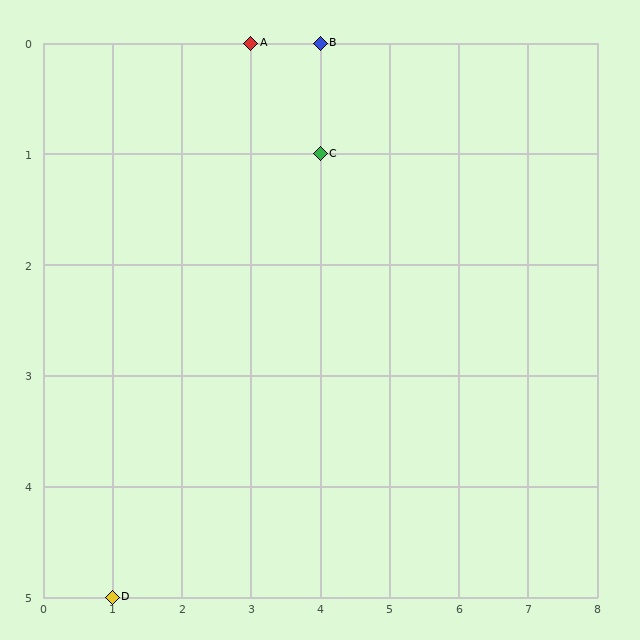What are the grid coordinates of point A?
Point A is at grid coordinates (3, 0).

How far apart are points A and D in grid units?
Points A and D are 2 columns and 5 rows apart (about 5.4 grid units diagonally).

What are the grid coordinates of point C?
Point C is at grid coordinates (4, 1).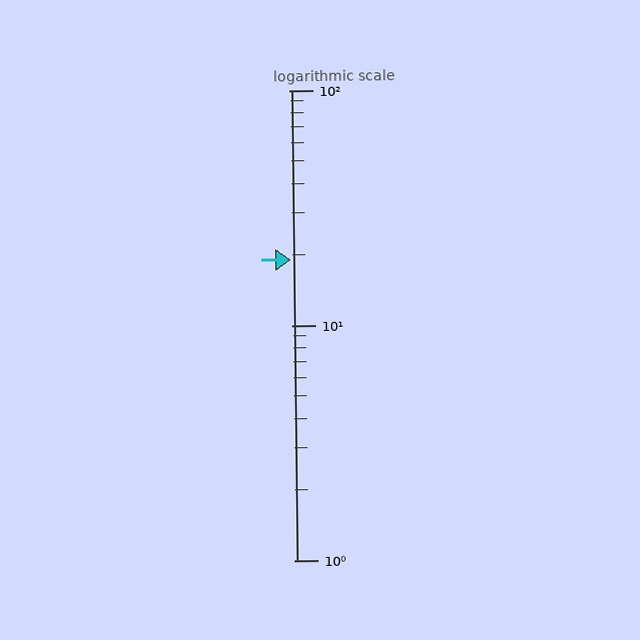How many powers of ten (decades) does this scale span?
The scale spans 2 decades, from 1 to 100.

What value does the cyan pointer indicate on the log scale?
The pointer indicates approximately 19.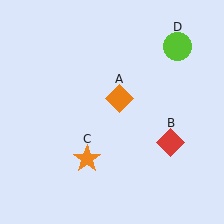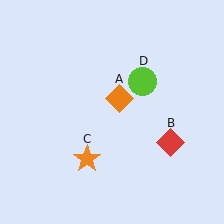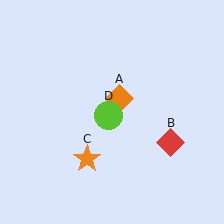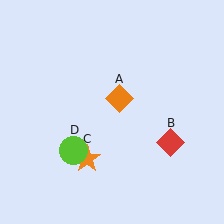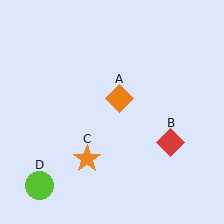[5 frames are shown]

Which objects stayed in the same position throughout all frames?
Orange diamond (object A) and red diamond (object B) and orange star (object C) remained stationary.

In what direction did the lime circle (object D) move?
The lime circle (object D) moved down and to the left.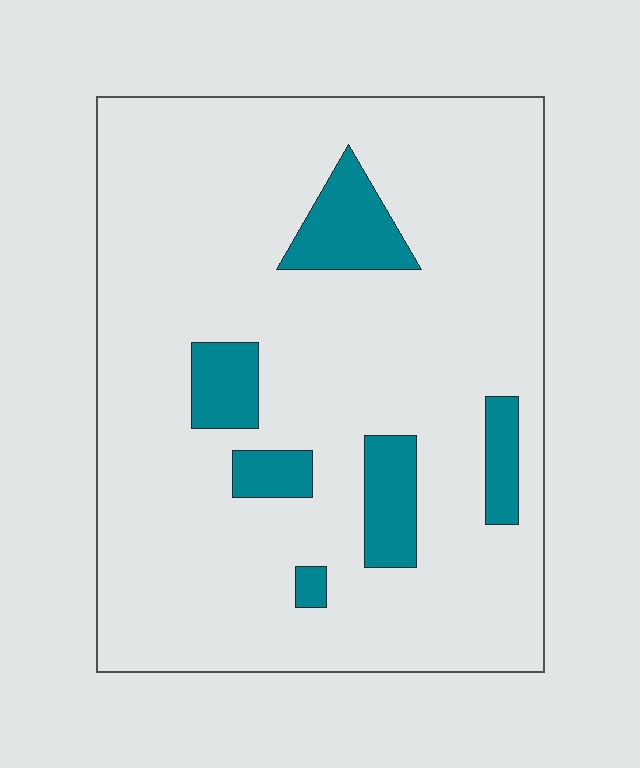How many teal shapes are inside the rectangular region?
6.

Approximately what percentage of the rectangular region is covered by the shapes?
Approximately 10%.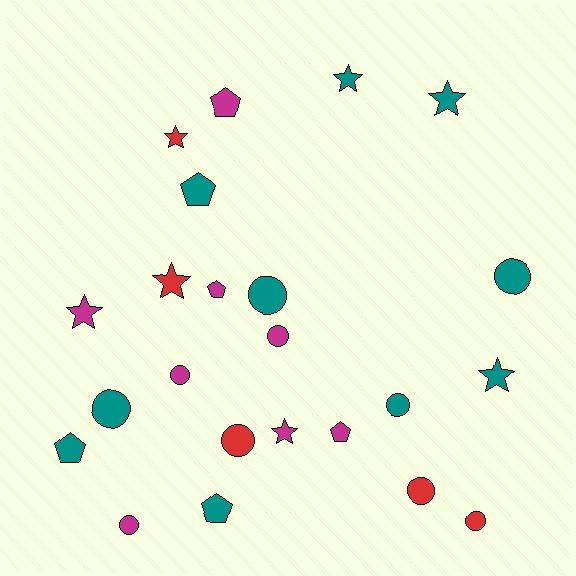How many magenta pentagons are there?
There are 3 magenta pentagons.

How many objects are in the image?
There are 23 objects.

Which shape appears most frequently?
Circle, with 10 objects.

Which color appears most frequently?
Teal, with 10 objects.